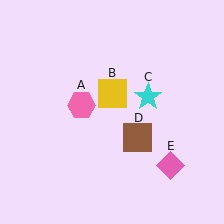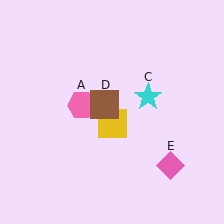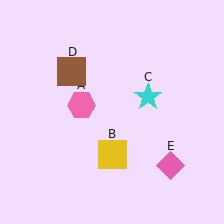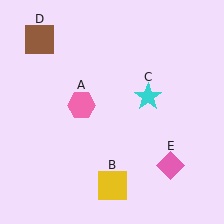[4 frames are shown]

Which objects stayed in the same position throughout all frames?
Pink hexagon (object A) and cyan star (object C) and pink diamond (object E) remained stationary.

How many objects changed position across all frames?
2 objects changed position: yellow square (object B), brown square (object D).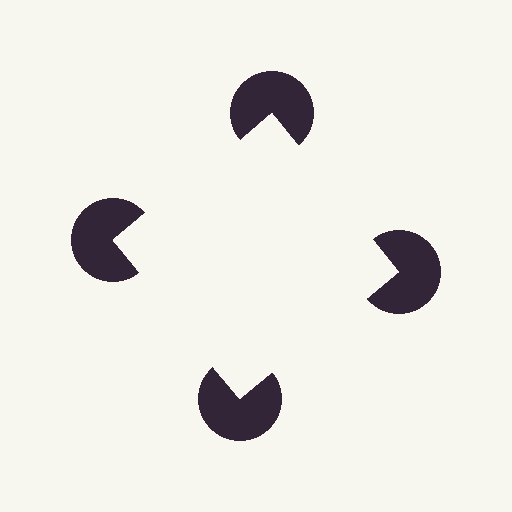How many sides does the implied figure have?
4 sides.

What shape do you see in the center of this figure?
An illusory square — its edges are inferred from the aligned wedge cuts in the pac-man discs, not physically drawn.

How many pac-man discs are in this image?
There are 4 — one at each vertex of the illusory square.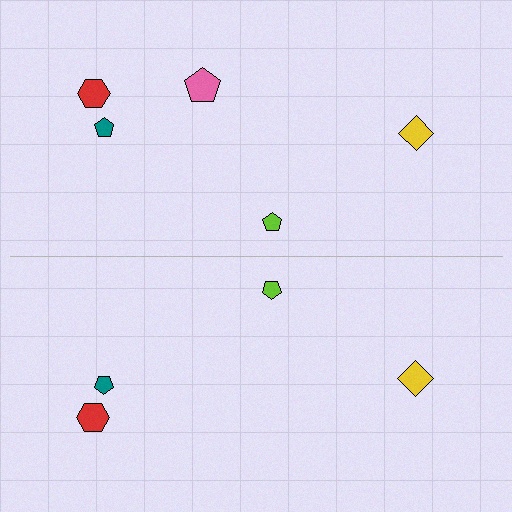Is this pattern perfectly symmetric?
No, the pattern is not perfectly symmetric. A pink pentagon is missing from the bottom side.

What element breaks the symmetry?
A pink pentagon is missing from the bottom side.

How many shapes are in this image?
There are 9 shapes in this image.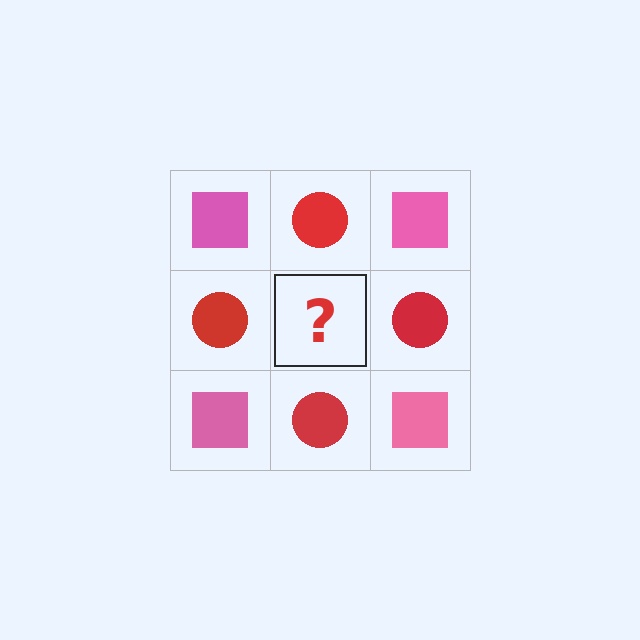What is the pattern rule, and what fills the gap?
The rule is that it alternates pink square and red circle in a checkerboard pattern. The gap should be filled with a pink square.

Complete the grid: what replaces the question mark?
The question mark should be replaced with a pink square.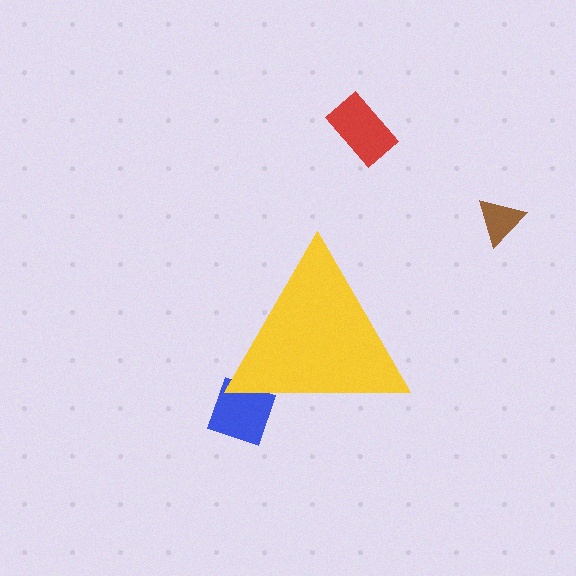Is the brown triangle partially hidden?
No, the brown triangle is fully visible.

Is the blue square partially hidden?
Yes, the blue square is partially hidden behind the yellow triangle.